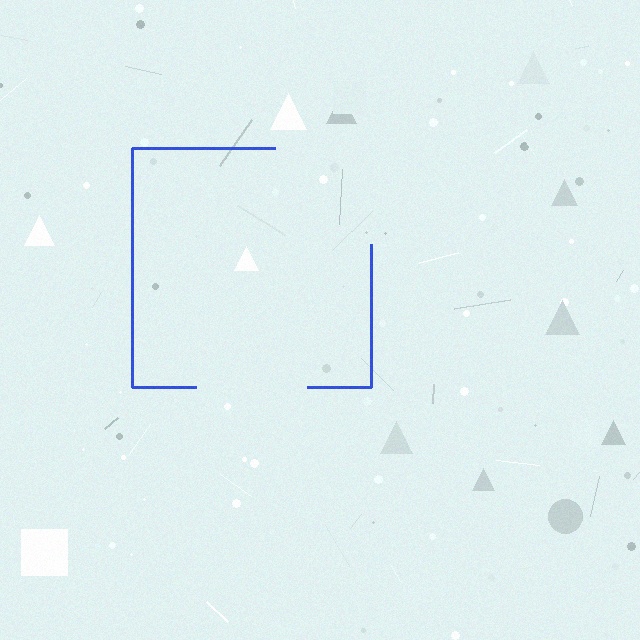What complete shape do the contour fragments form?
The contour fragments form a square.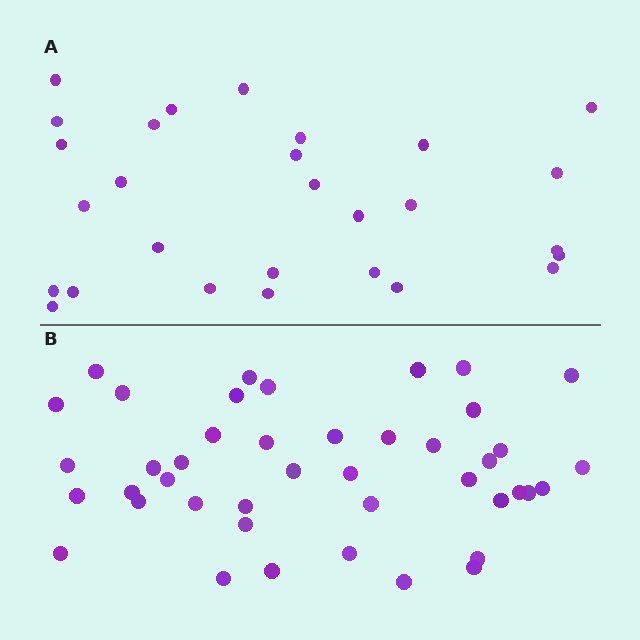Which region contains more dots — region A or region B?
Region B (the bottom region) has more dots.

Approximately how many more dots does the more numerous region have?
Region B has approximately 15 more dots than region A.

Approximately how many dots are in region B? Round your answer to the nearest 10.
About 40 dots. (The exact count is 43, which rounds to 40.)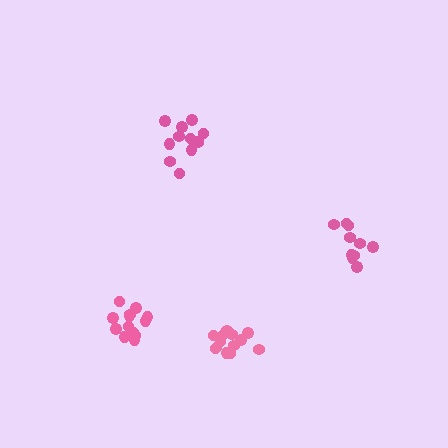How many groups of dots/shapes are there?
There are 4 groups.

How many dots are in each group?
Group 1: 10 dots, Group 2: 12 dots, Group 3: 13 dots, Group 4: 14 dots (49 total).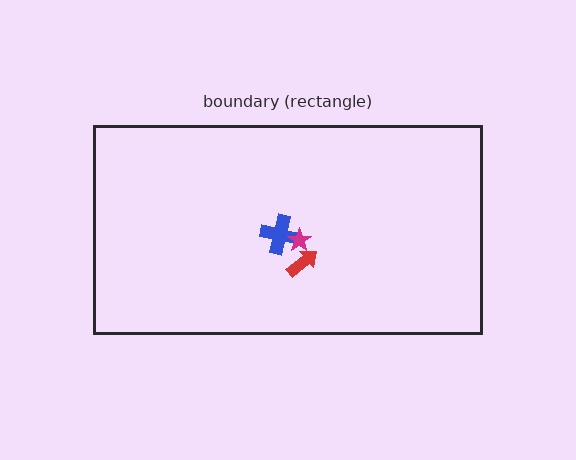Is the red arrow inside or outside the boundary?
Inside.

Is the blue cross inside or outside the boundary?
Inside.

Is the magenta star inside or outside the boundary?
Inside.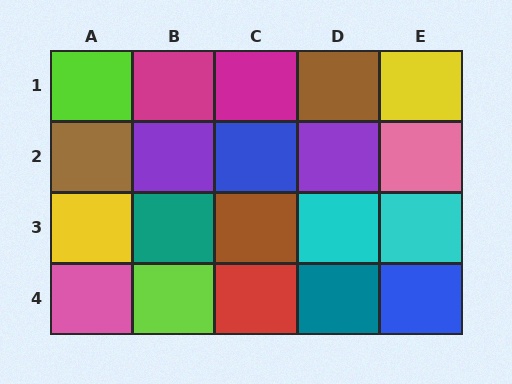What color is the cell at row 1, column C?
Magenta.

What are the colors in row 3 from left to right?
Yellow, teal, brown, cyan, cyan.